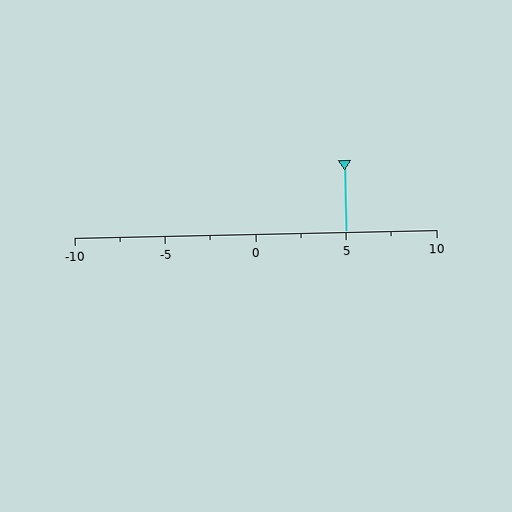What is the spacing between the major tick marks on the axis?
The major ticks are spaced 5 apart.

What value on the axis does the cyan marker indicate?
The marker indicates approximately 5.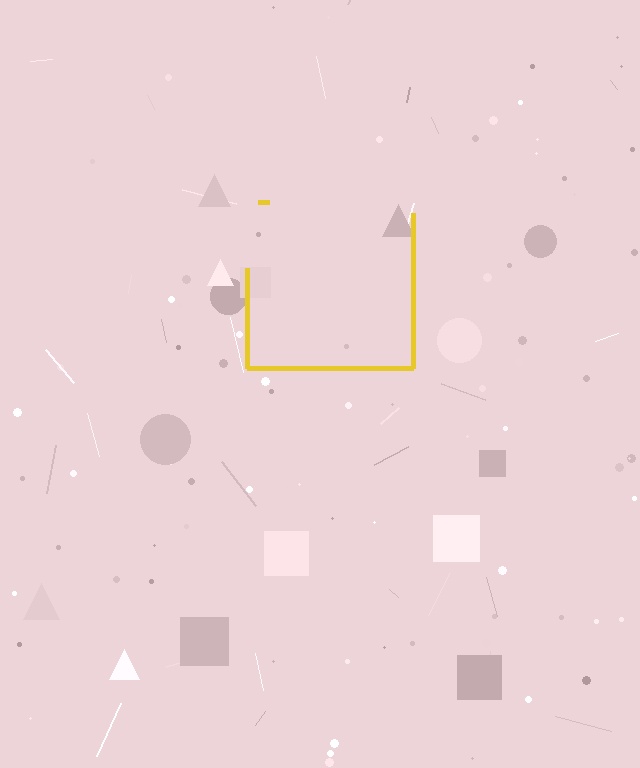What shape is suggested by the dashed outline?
The dashed outline suggests a square.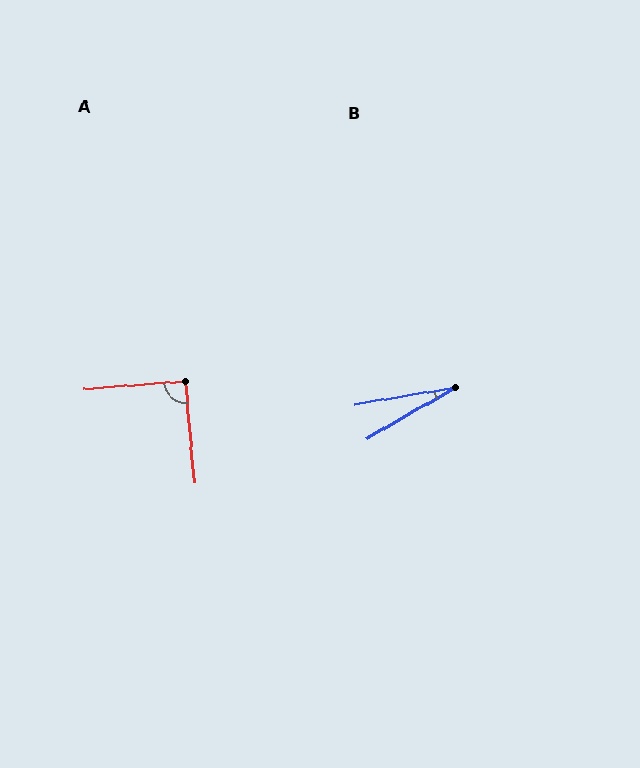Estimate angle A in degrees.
Approximately 91 degrees.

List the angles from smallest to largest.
B (20°), A (91°).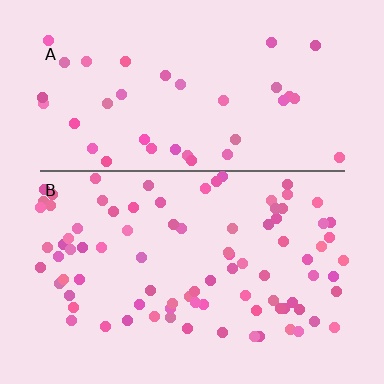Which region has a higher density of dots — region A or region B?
B (the bottom).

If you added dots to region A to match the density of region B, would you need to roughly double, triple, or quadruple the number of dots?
Approximately double.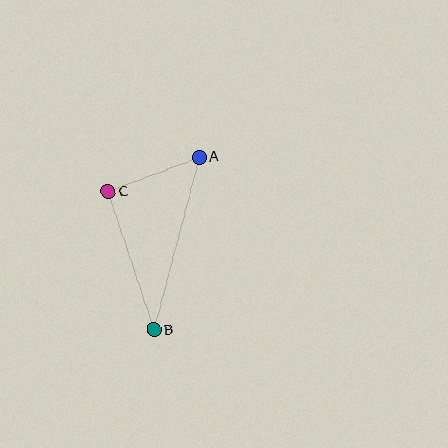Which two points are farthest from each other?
Points A and B are farthest from each other.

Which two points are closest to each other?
Points A and C are closest to each other.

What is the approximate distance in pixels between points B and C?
The distance between B and C is approximately 146 pixels.